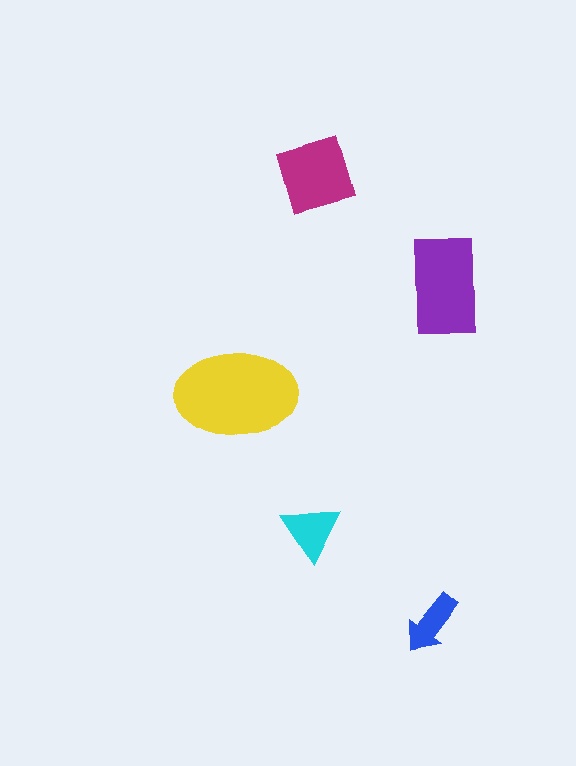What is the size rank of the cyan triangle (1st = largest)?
4th.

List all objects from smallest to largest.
The blue arrow, the cyan triangle, the magenta square, the purple rectangle, the yellow ellipse.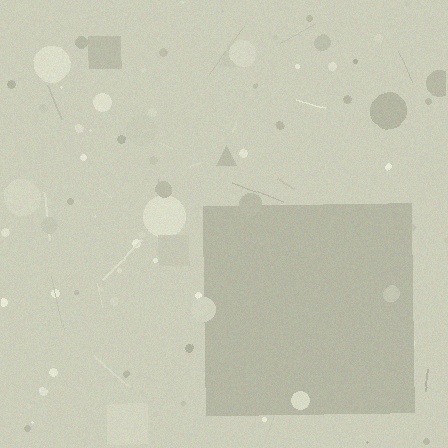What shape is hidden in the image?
A square is hidden in the image.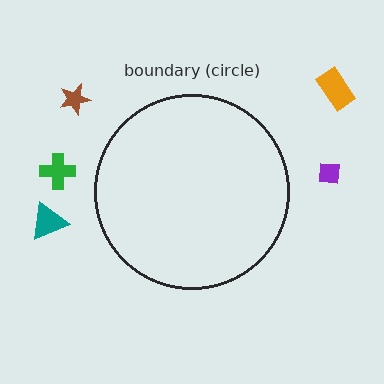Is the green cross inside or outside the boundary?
Outside.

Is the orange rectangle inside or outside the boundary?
Outside.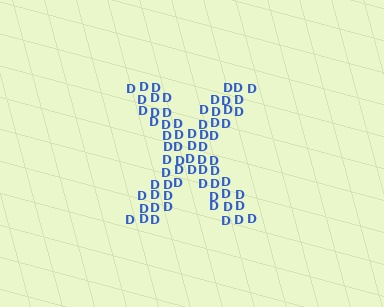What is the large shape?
The large shape is the letter X.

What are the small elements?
The small elements are letter D's.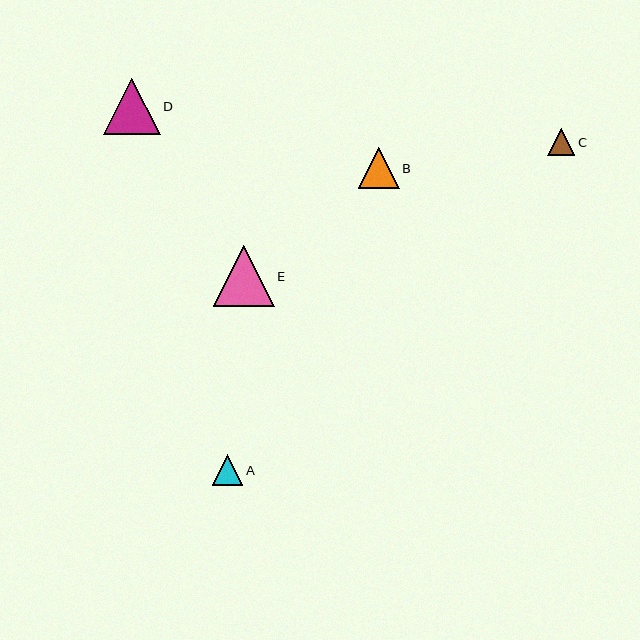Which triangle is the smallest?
Triangle C is the smallest with a size of approximately 27 pixels.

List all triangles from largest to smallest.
From largest to smallest: E, D, B, A, C.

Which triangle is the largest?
Triangle E is the largest with a size of approximately 60 pixels.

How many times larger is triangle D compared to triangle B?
Triangle D is approximately 1.4 times the size of triangle B.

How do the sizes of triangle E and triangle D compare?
Triangle E and triangle D are approximately the same size.